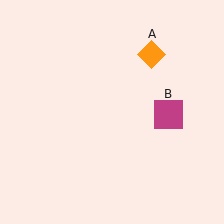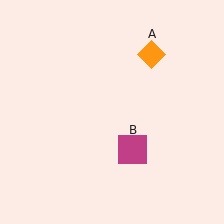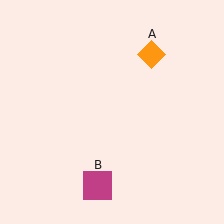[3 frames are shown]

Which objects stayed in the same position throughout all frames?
Orange diamond (object A) remained stationary.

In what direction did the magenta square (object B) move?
The magenta square (object B) moved down and to the left.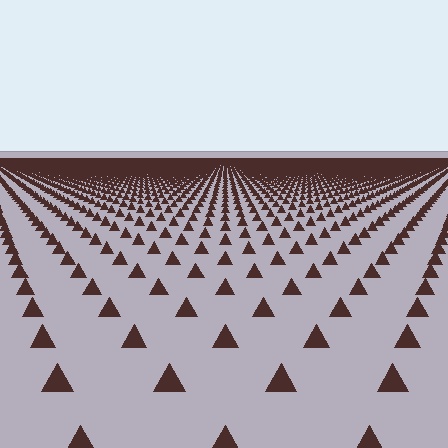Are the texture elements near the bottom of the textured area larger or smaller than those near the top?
Larger. Near the bottom, elements are closer to the viewer and appear at a bigger on-screen size.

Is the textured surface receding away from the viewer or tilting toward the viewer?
The surface is receding away from the viewer. Texture elements get smaller and denser toward the top.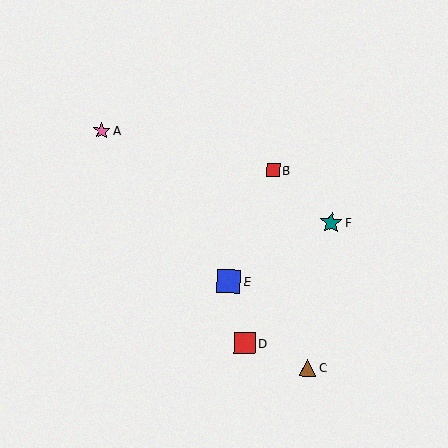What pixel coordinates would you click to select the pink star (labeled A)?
Click at (101, 131) to select the pink star A.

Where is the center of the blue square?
The center of the blue square is at (229, 281).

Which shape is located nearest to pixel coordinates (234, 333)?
The red square (labeled D) at (245, 343) is nearest to that location.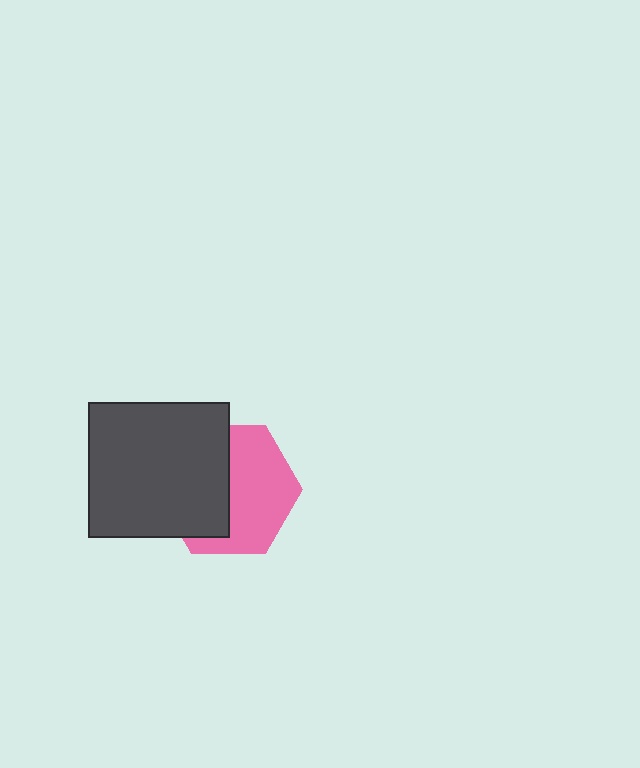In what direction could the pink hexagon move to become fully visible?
The pink hexagon could move right. That would shift it out from behind the dark gray rectangle entirely.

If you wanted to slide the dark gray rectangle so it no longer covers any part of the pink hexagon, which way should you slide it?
Slide it left — that is the most direct way to separate the two shapes.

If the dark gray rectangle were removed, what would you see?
You would see the complete pink hexagon.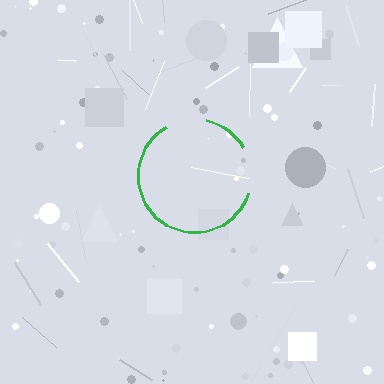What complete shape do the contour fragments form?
The contour fragments form a circle.